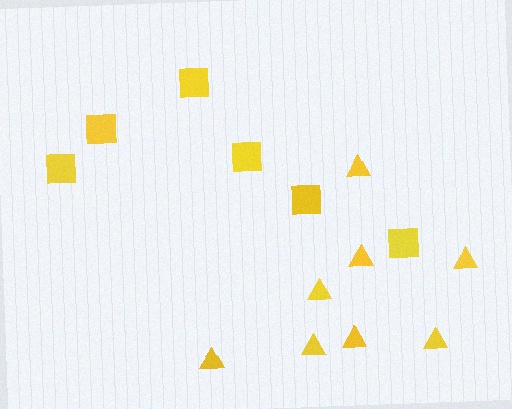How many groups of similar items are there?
There are 2 groups: one group of squares (6) and one group of triangles (8).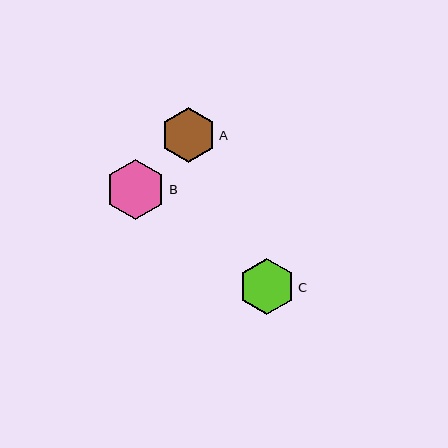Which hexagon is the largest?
Hexagon B is the largest with a size of approximately 61 pixels.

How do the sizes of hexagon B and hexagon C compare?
Hexagon B and hexagon C are approximately the same size.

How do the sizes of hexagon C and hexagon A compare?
Hexagon C and hexagon A are approximately the same size.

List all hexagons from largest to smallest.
From largest to smallest: B, C, A.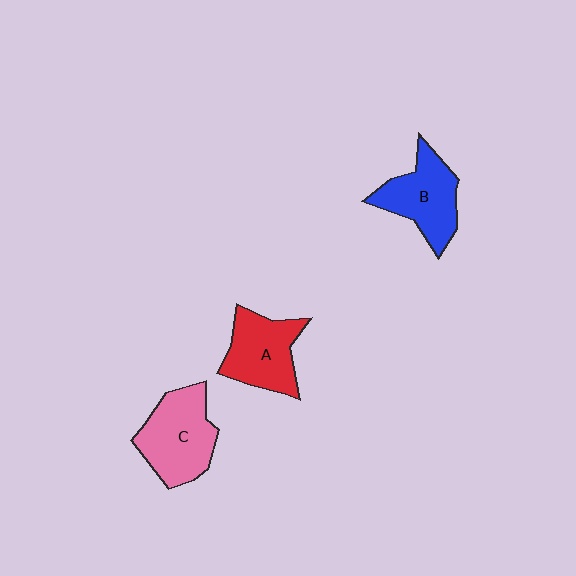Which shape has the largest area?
Shape C (pink).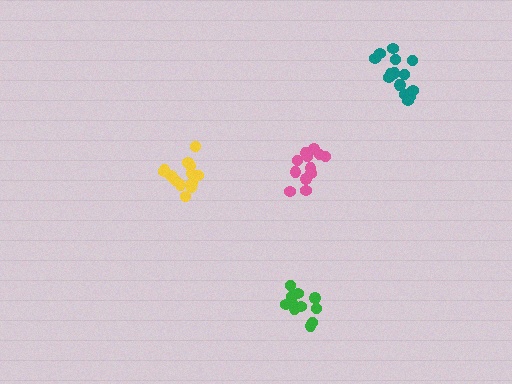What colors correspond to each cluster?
The clusters are colored: green, pink, teal, yellow.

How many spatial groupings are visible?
There are 4 spatial groupings.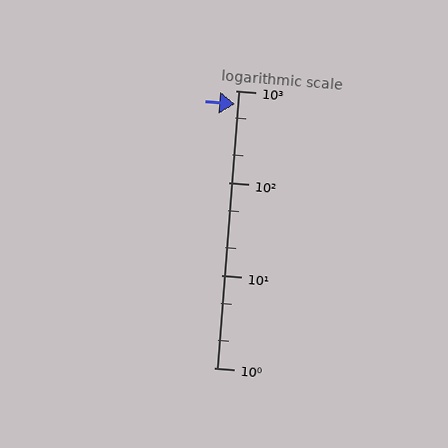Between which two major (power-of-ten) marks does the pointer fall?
The pointer is between 100 and 1000.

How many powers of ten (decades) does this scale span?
The scale spans 3 decades, from 1 to 1000.